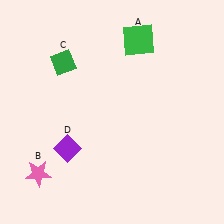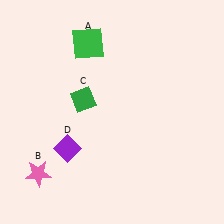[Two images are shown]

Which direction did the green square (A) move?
The green square (A) moved left.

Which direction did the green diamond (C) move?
The green diamond (C) moved down.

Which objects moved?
The objects that moved are: the green square (A), the green diamond (C).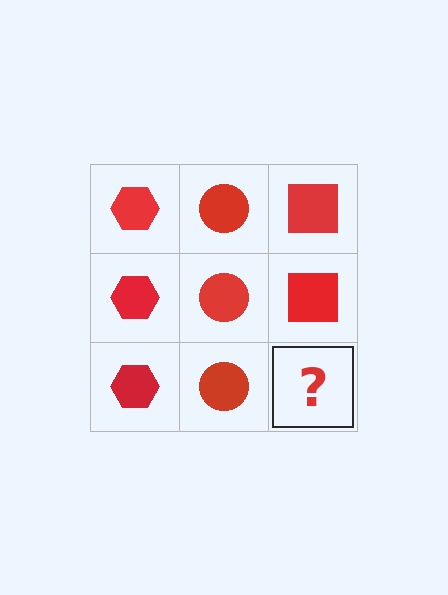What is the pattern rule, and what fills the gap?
The rule is that each column has a consistent shape. The gap should be filled with a red square.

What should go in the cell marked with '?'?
The missing cell should contain a red square.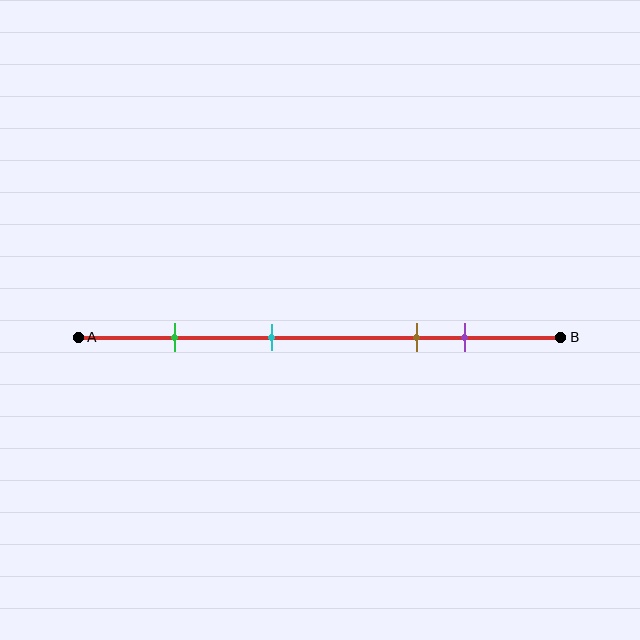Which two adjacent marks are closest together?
The brown and purple marks are the closest adjacent pair.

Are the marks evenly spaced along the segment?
No, the marks are not evenly spaced.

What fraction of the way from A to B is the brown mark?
The brown mark is approximately 70% (0.7) of the way from A to B.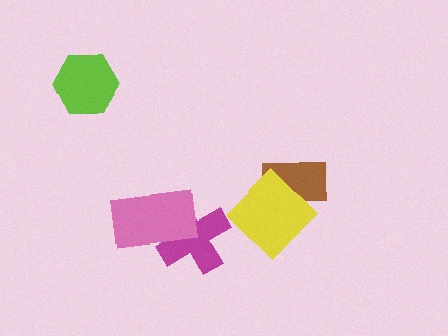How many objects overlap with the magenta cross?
1 object overlaps with the magenta cross.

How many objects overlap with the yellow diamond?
1 object overlaps with the yellow diamond.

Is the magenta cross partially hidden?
Yes, it is partially covered by another shape.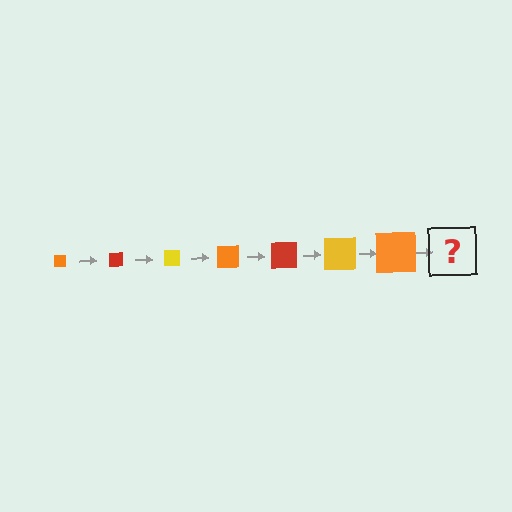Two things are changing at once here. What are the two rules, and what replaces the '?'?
The two rules are that the square grows larger each step and the color cycles through orange, red, and yellow. The '?' should be a red square, larger than the previous one.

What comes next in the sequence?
The next element should be a red square, larger than the previous one.